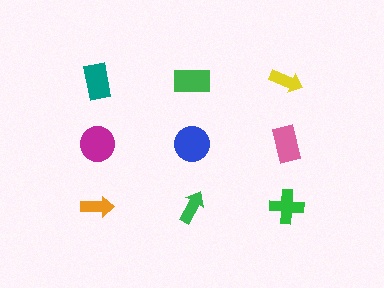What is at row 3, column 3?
A green cross.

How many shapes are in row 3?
3 shapes.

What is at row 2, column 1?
A magenta circle.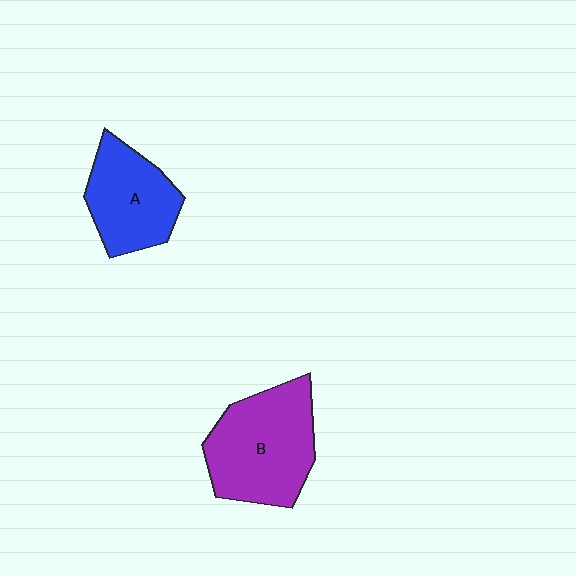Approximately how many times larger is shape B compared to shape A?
Approximately 1.4 times.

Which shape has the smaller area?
Shape A (blue).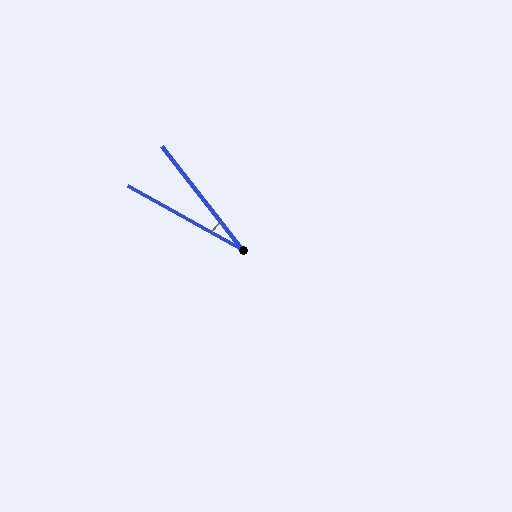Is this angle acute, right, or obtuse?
It is acute.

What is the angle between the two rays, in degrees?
Approximately 23 degrees.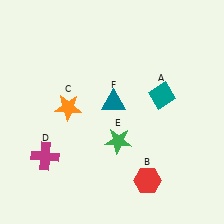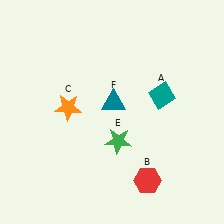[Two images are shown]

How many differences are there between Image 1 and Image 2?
There is 1 difference between the two images.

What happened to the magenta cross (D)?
The magenta cross (D) was removed in Image 2. It was in the bottom-left area of Image 1.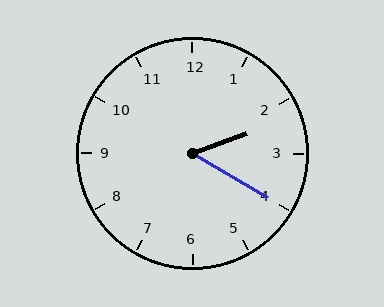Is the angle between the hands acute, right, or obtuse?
It is acute.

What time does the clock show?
2:20.